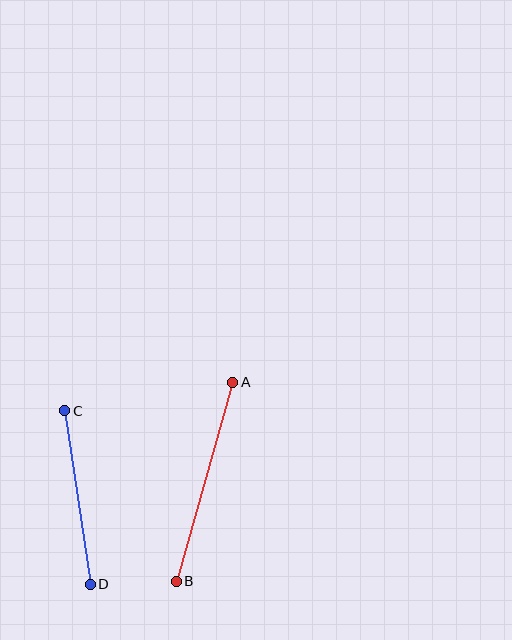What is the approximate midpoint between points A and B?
The midpoint is at approximately (205, 482) pixels.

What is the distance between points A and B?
The distance is approximately 207 pixels.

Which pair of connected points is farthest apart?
Points A and B are farthest apart.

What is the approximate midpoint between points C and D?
The midpoint is at approximately (77, 497) pixels.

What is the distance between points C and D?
The distance is approximately 175 pixels.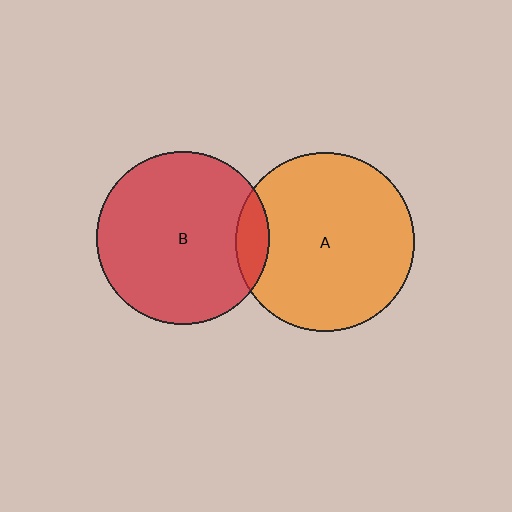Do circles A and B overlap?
Yes.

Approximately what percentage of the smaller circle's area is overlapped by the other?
Approximately 10%.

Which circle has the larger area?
Circle A (orange).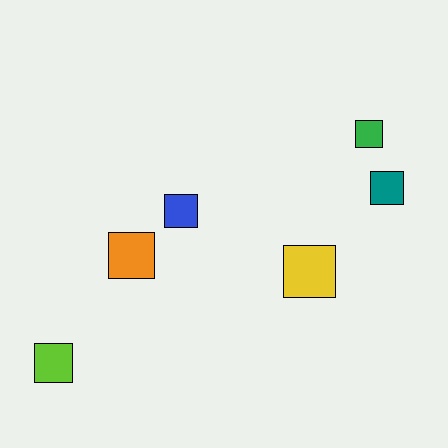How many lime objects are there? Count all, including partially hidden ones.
There is 1 lime object.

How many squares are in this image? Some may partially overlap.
There are 6 squares.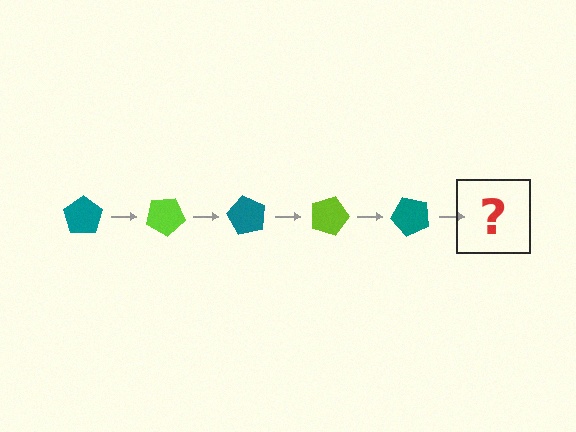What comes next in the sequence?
The next element should be a lime pentagon, rotated 150 degrees from the start.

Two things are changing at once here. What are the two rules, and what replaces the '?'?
The two rules are that it rotates 30 degrees each step and the color cycles through teal and lime. The '?' should be a lime pentagon, rotated 150 degrees from the start.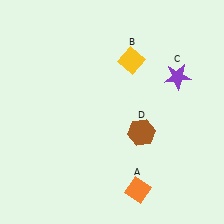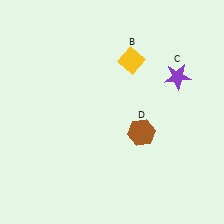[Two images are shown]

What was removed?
The orange diamond (A) was removed in Image 2.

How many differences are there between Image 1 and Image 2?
There is 1 difference between the two images.